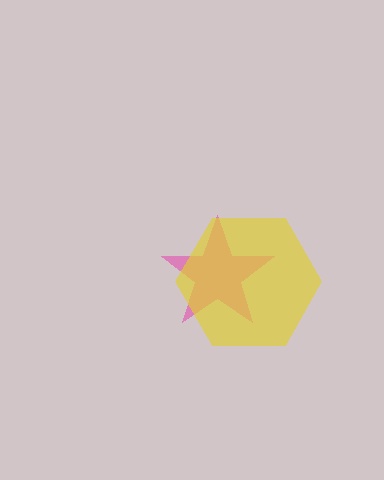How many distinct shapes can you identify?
There are 2 distinct shapes: a pink star, a yellow hexagon.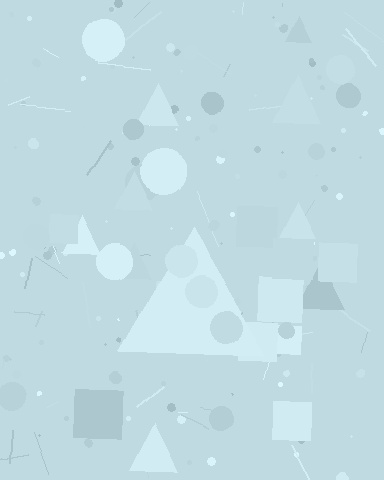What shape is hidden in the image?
A triangle is hidden in the image.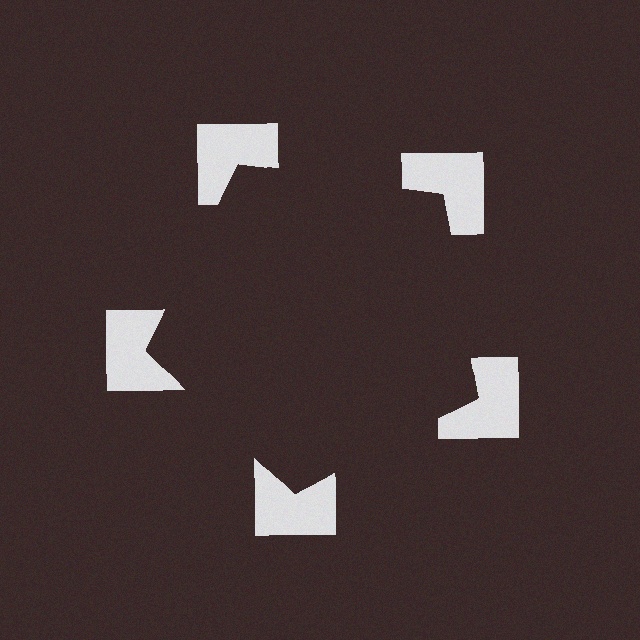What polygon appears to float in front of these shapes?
An illusory pentagon — its edges are inferred from the aligned wedge cuts in the notched squares, not physically drawn.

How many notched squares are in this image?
There are 5 — one at each vertex of the illusory pentagon.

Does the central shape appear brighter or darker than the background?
It typically appears slightly darker than the background, even though no actual brightness change is drawn.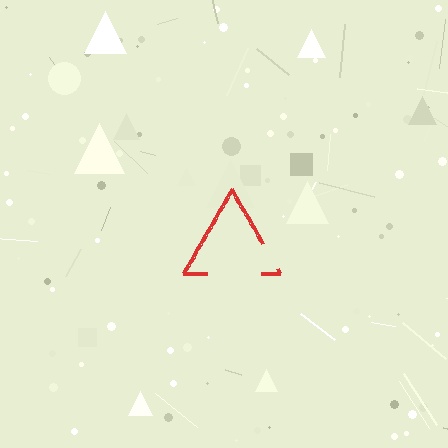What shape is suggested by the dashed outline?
The dashed outline suggests a triangle.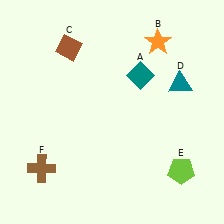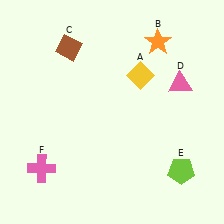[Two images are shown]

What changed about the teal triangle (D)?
In Image 1, D is teal. In Image 2, it changed to pink.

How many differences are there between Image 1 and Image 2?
There are 3 differences between the two images.